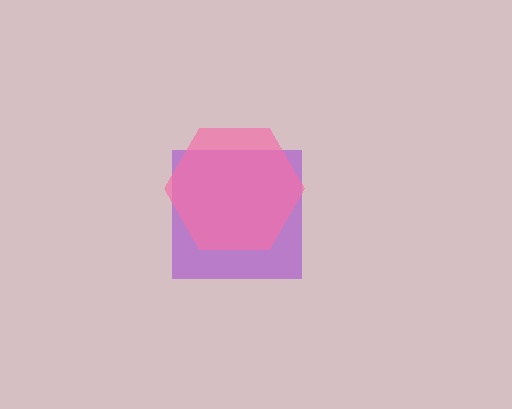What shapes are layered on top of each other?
The layered shapes are: a purple square, a pink hexagon.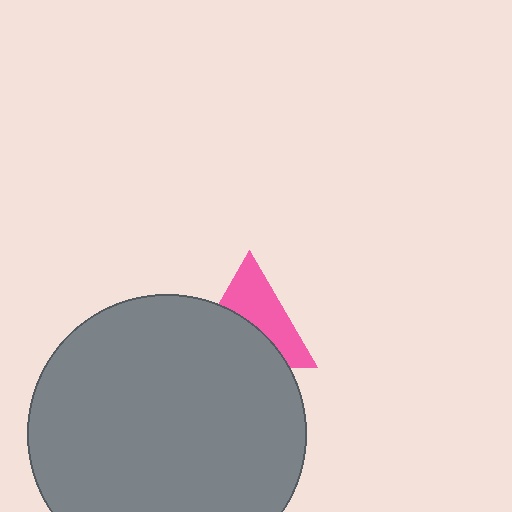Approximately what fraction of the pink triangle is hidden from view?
Roughly 50% of the pink triangle is hidden behind the gray circle.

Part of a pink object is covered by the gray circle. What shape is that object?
It is a triangle.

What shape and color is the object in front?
The object in front is a gray circle.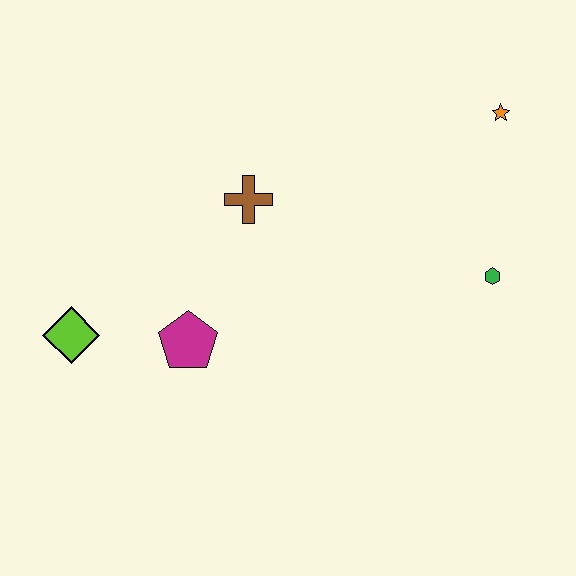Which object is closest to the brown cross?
The magenta pentagon is closest to the brown cross.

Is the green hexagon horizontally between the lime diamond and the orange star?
Yes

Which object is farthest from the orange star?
The lime diamond is farthest from the orange star.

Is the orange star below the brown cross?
No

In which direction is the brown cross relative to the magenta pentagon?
The brown cross is above the magenta pentagon.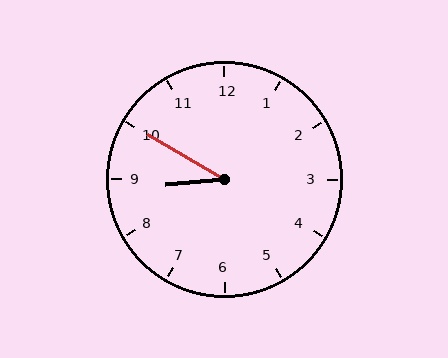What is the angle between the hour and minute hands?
Approximately 35 degrees.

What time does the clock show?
8:50.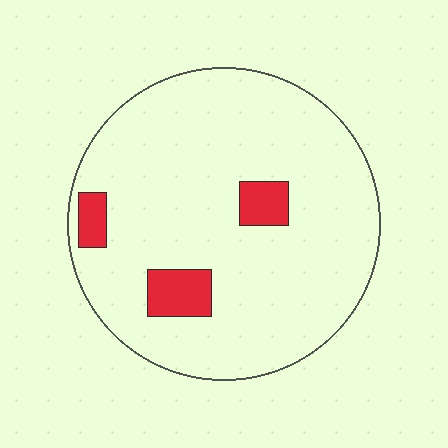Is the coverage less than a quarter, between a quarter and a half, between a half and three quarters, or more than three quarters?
Less than a quarter.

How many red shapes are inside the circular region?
3.